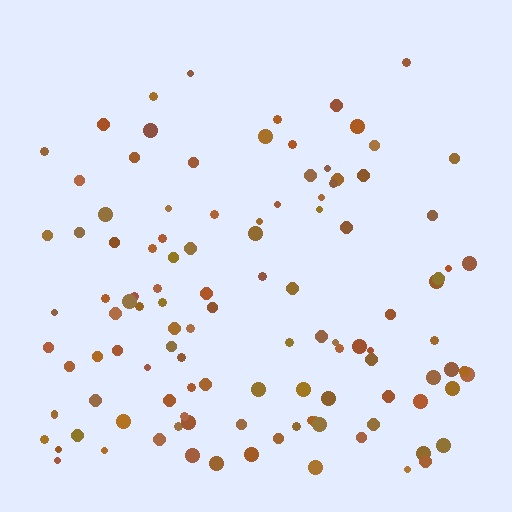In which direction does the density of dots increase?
From top to bottom, with the bottom side densest.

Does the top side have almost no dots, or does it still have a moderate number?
Still a moderate number, just noticeably fewer than the bottom.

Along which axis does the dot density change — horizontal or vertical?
Vertical.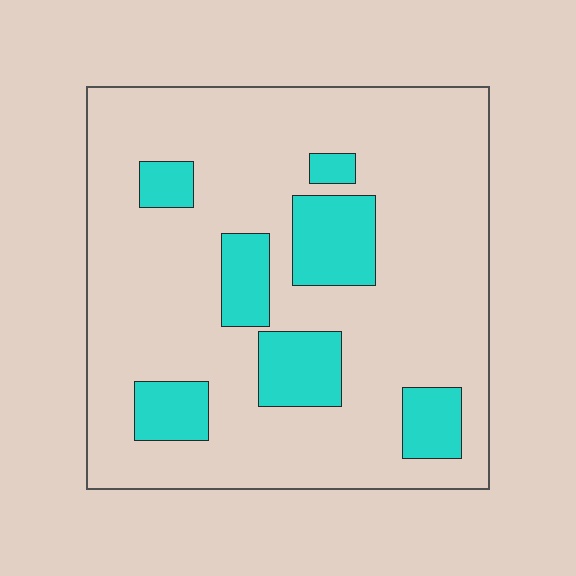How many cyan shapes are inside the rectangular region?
7.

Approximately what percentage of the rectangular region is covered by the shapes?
Approximately 20%.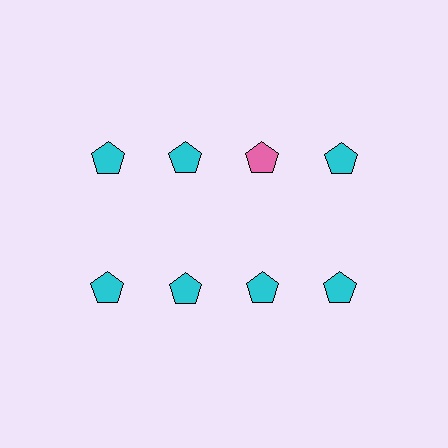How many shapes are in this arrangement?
There are 8 shapes arranged in a grid pattern.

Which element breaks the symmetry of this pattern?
The pink pentagon in the top row, center column breaks the symmetry. All other shapes are cyan pentagons.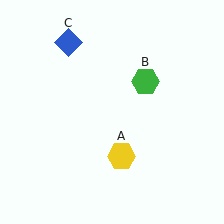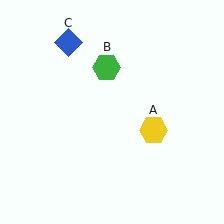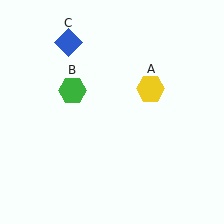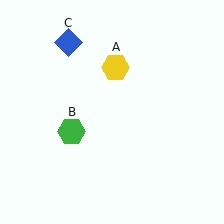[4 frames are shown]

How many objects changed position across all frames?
2 objects changed position: yellow hexagon (object A), green hexagon (object B).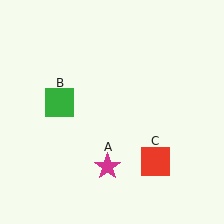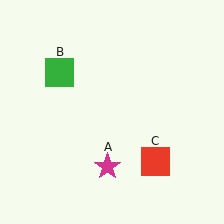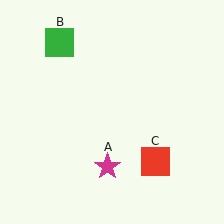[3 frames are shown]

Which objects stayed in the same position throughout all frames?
Magenta star (object A) and red square (object C) remained stationary.